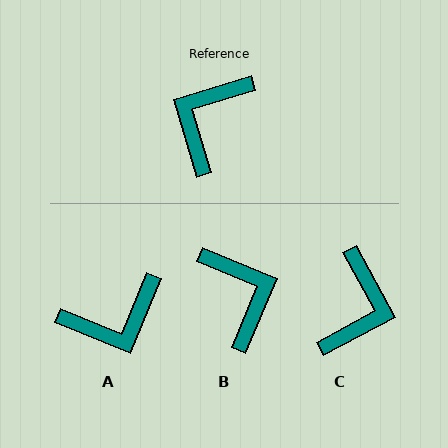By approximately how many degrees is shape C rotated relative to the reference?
Approximately 168 degrees clockwise.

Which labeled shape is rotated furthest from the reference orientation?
C, about 168 degrees away.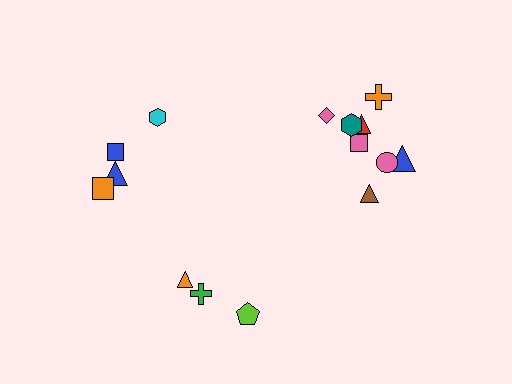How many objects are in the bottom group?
There are 3 objects.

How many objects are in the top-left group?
There are 4 objects.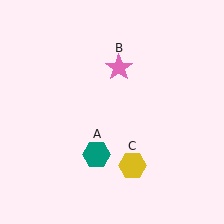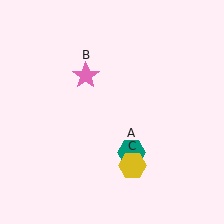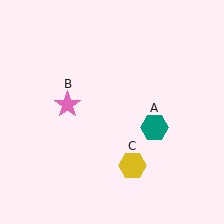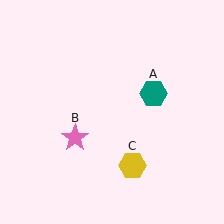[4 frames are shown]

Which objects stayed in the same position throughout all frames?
Yellow hexagon (object C) remained stationary.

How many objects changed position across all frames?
2 objects changed position: teal hexagon (object A), pink star (object B).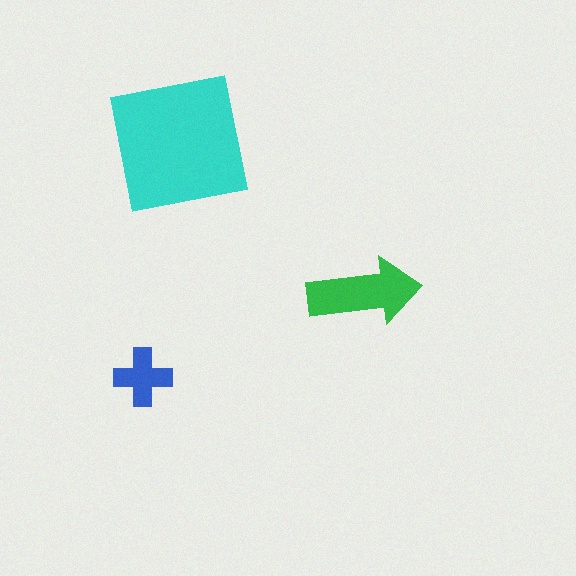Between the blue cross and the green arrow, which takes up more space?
The green arrow.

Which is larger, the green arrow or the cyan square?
The cyan square.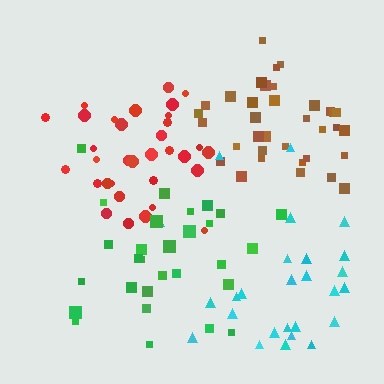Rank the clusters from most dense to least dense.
brown, red, green, cyan.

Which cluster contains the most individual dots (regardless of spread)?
Brown (35).